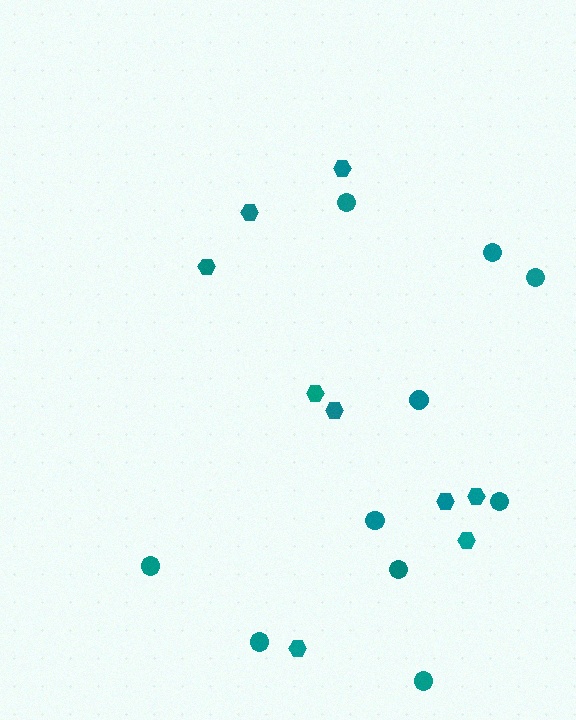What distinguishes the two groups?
There are 2 groups: one group of hexagons (9) and one group of circles (10).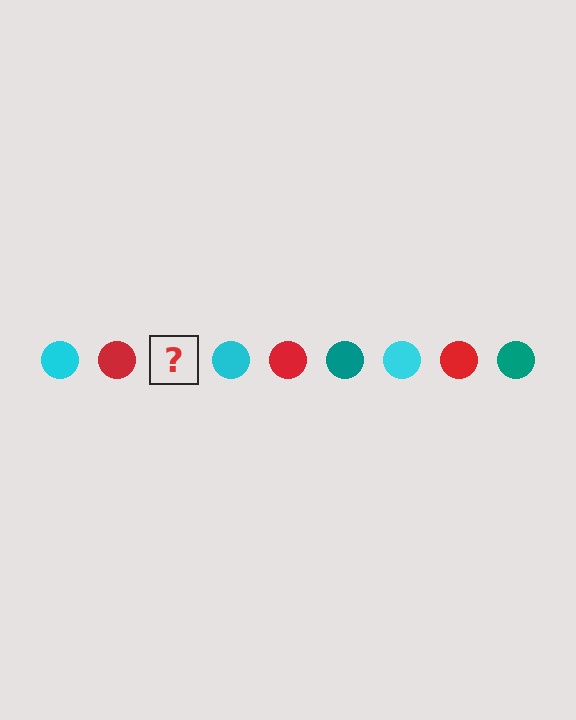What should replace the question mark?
The question mark should be replaced with a teal circle.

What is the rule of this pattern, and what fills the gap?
The rule is that the pattern cycles through cyan, red, teal circles. The gap should be filled with a teal circle.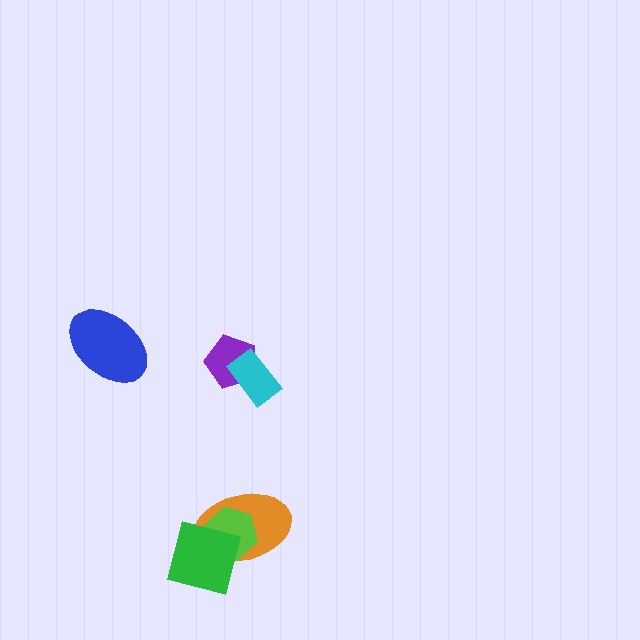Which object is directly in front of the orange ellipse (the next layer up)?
The lime hexagon is directly in front of the orange ellipse.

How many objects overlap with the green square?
2 objects overlap with the green square.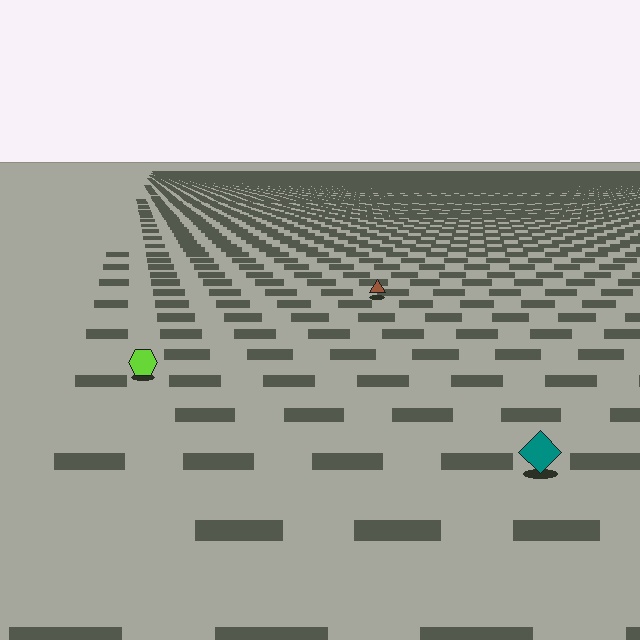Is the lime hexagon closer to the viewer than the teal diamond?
No. The teal diamond is closer — you can tell from the texture gradient: the ground texture is coarser near it.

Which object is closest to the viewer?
The teal diamond is closest. The texture marks near it are larger and more spread out.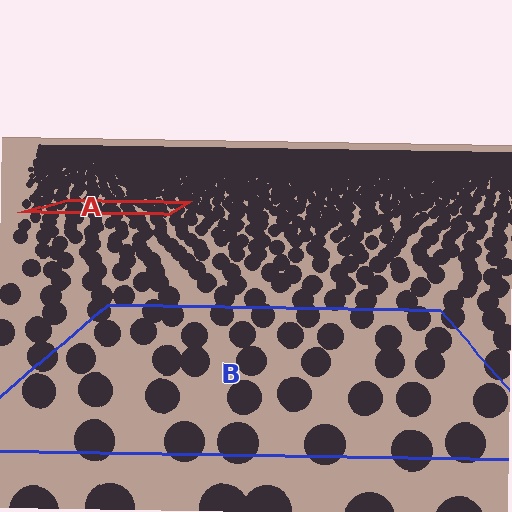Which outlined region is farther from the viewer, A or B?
Region A is farther from the viewer — the texture elements inside it appear smaller and more densely packed.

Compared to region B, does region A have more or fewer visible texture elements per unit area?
Region A has more texture elements per unit area — they are packed more densely because it is farther away.